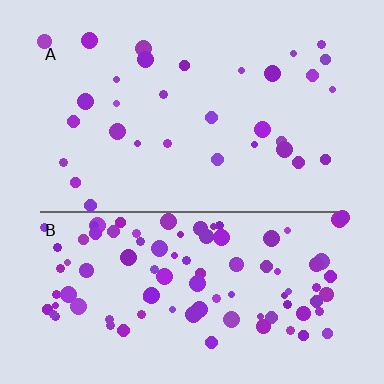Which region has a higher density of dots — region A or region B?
B (the bottom).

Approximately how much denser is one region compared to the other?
Approximately 3.1× — region B over region A.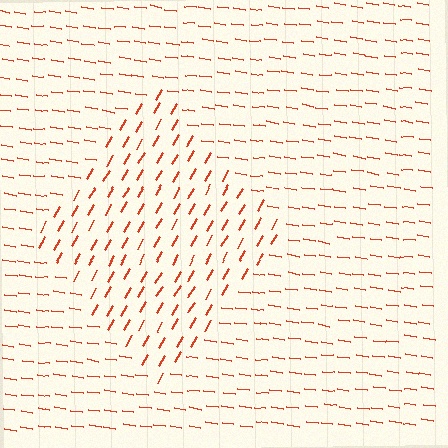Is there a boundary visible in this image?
Yes, there is a texture boundary formed by a change in line orientation.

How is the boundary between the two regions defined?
The boundary is defined purely by a change in line orientation (approximately 67 degrees difference). All lines are the same color and thickness.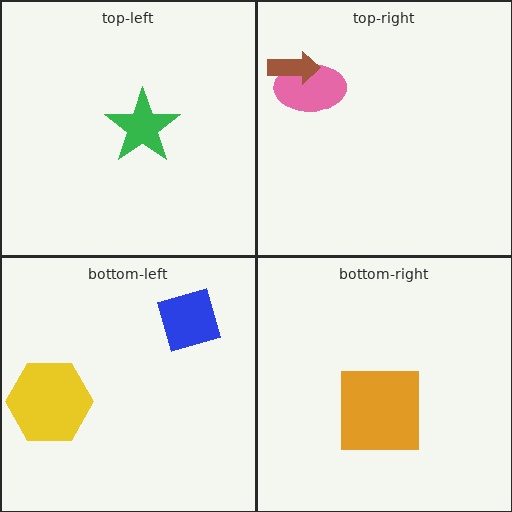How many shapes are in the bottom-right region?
1.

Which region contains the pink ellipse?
The top-right region.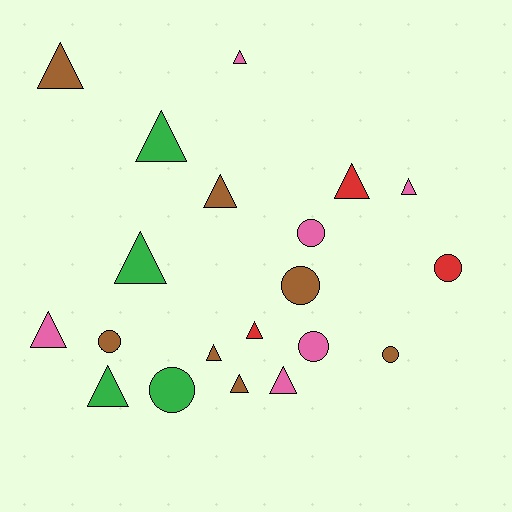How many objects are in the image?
There are 20 objects.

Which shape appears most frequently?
Triangle, with 13 objects.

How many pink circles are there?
There are 2 pink circles.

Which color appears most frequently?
Brown, with 7 objects.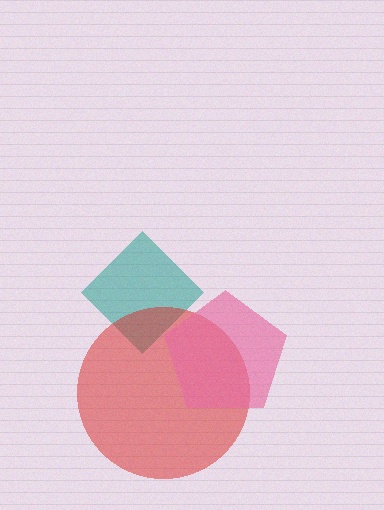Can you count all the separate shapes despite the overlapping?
Yes, there are 3 separate shapes.